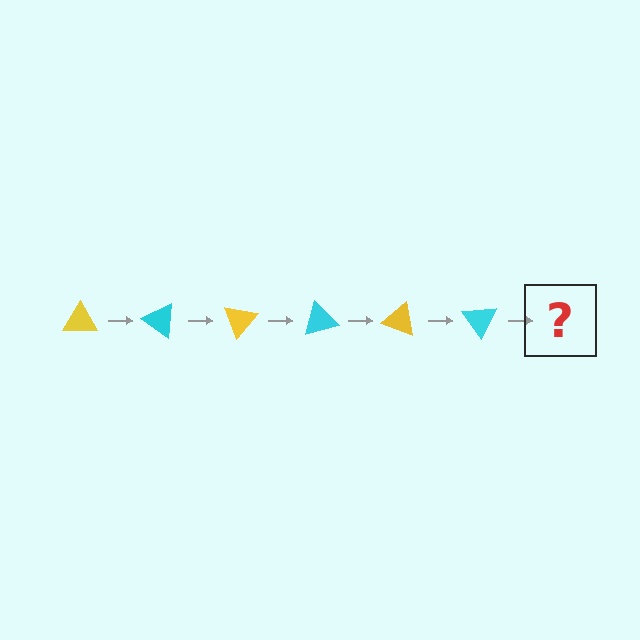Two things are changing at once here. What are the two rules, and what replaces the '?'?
The two rules are that it rotates 35 degrees each step and the color cycles through yellow and cyan. The '?' should be a yellow triangle, rotated 210 degrees from the start.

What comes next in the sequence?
The next element should be a yellow triangle, rotated 210 degrees from the start.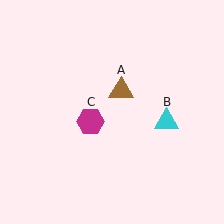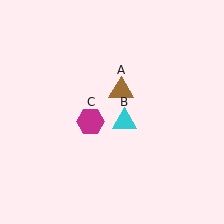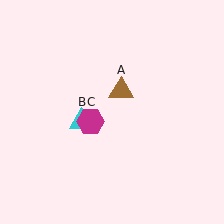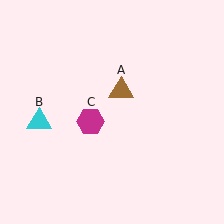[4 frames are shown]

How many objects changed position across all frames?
1 object changed position: cyan triangle (object B).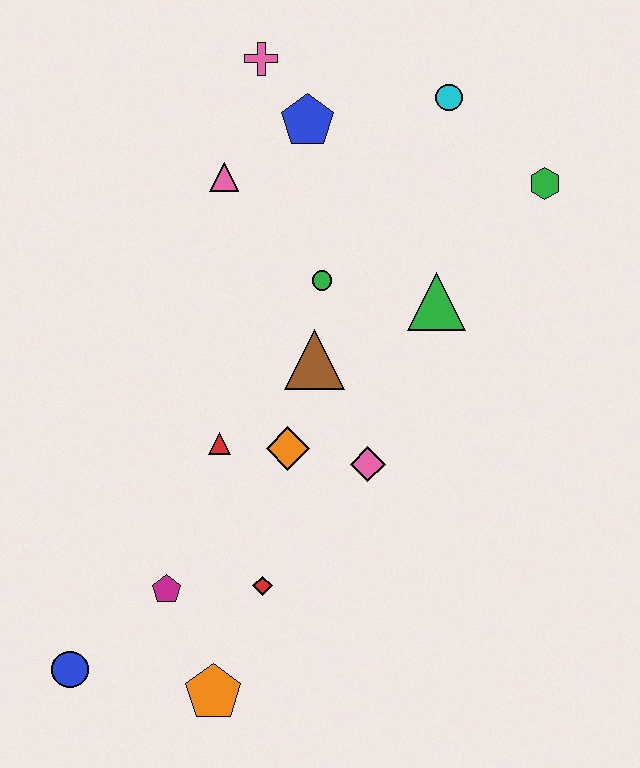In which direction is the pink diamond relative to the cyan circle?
The pink diamond is below the cyan circle.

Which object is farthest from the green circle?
The blue circle is farthest from the green circle.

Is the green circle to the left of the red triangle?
No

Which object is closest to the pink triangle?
The blue pentagon is closest to the pink triangle.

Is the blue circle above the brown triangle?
No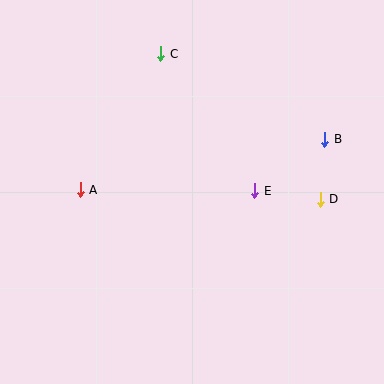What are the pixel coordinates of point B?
Point B is at (325, 139).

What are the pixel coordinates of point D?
Point D is at (320, 199).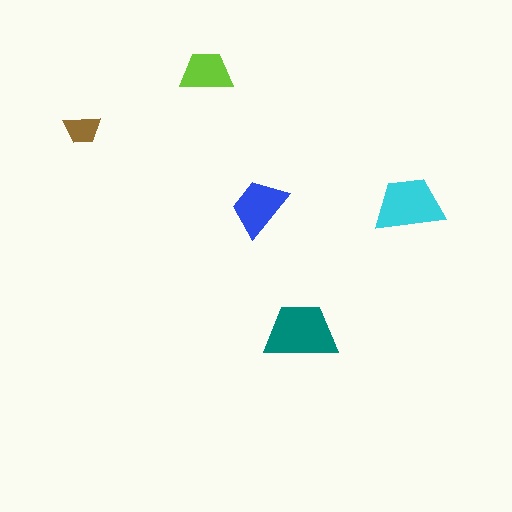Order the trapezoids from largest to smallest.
the teal one, the cyan one, the blue one, the lime one, the brown one.